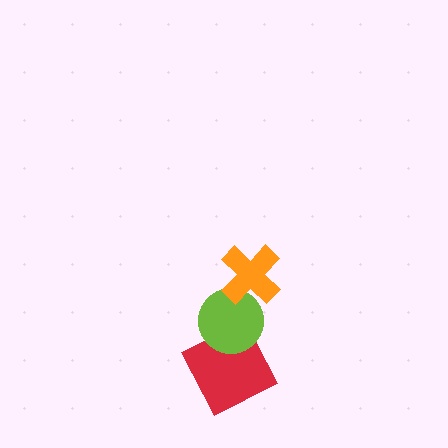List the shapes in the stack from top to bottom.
From top to bottom: the orange cross, the lime circle, the red square.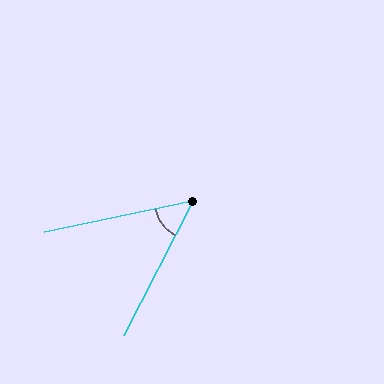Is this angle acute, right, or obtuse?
It is acute.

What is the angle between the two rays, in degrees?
Approximately 51 degrees.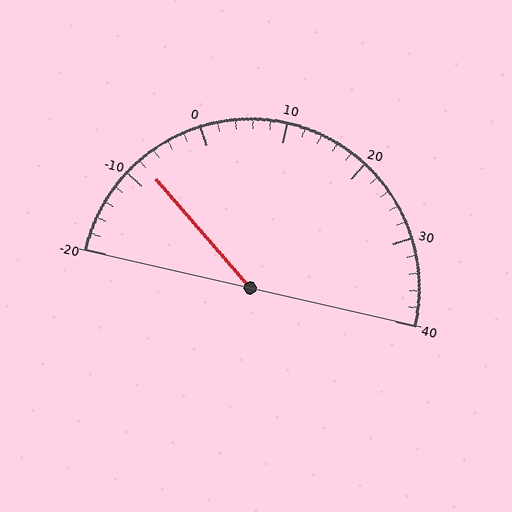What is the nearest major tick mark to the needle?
The nearest major tick mark is -10.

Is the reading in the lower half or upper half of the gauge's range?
The reading is in the lower half of the range (-20 to 40).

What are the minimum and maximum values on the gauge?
The gauge ranges from -20 to 40.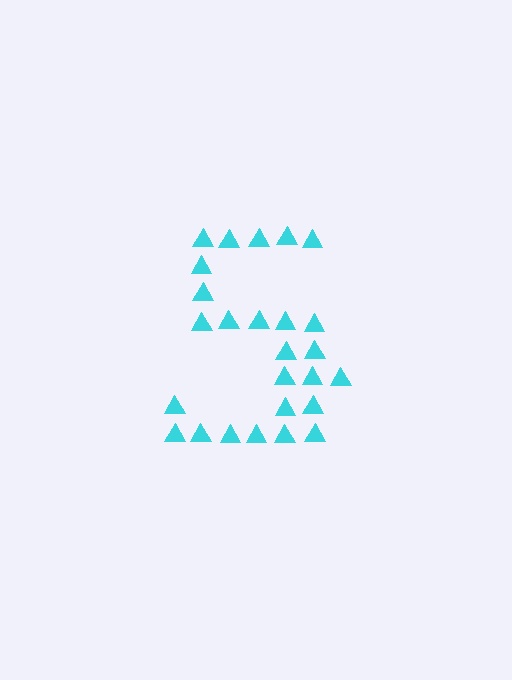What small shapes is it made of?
It is made of small triangles.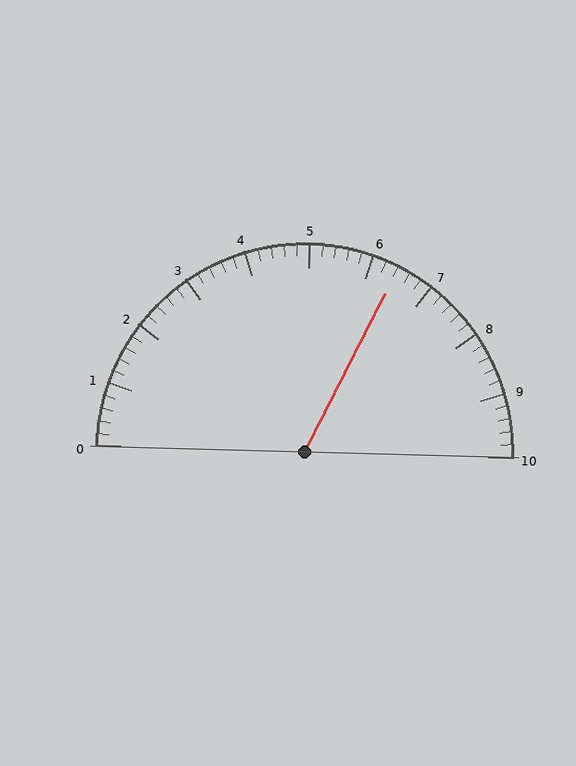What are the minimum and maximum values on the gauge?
The gauge ranges from 0 to 10.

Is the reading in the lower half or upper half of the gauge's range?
The reading is in the upper half of the range (0 to 10).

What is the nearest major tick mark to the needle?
The nearest major tick mark is 6.